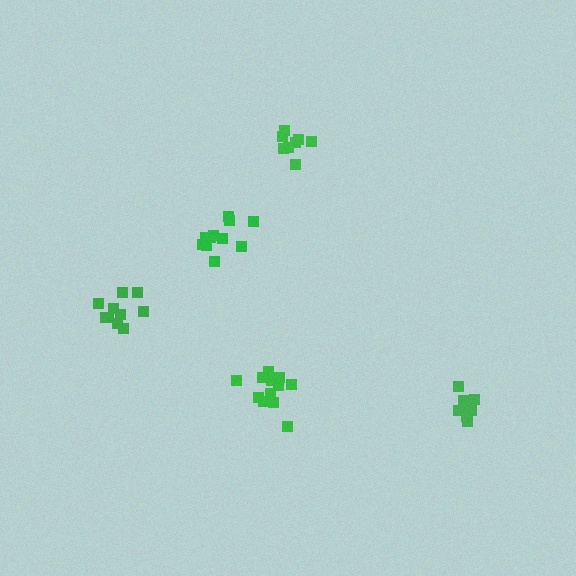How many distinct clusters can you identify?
There are 5 distinct clusters.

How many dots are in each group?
Group 1: 11 dots, Group 2: 10 dots, Group 3: 8 dots, Group 4: 8 dots, Group 5: 12 dots (49 total).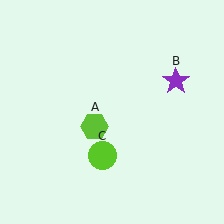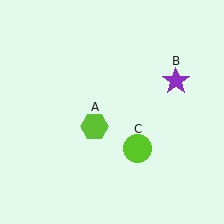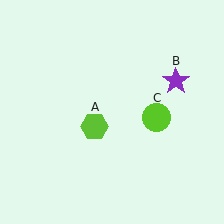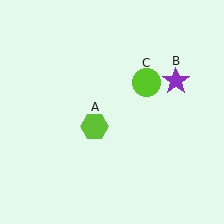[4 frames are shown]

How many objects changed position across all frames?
1 object changed position: lime circle (object C).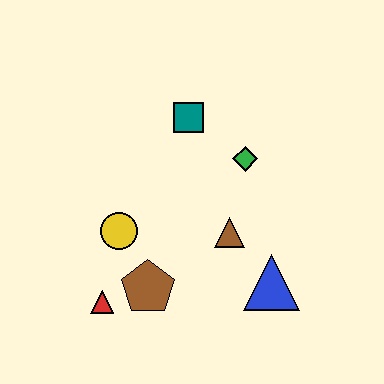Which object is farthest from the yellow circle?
The blue triangle is farthest from the yellow circle.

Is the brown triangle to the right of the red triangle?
Yes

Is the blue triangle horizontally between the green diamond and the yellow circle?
No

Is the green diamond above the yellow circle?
Yes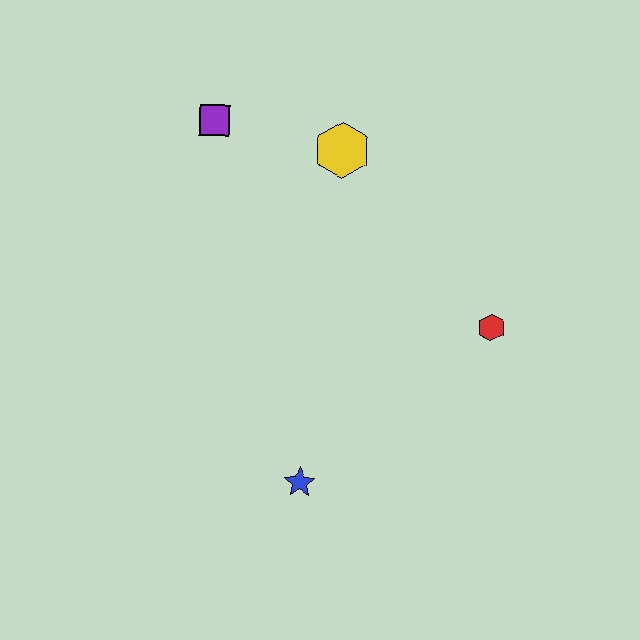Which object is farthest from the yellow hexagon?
The blue star is farthest from the yellow hexagon.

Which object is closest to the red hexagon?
The yellow hexagon is closest to the red hexagon.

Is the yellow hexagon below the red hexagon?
No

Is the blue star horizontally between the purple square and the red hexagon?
Yes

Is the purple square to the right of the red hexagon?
No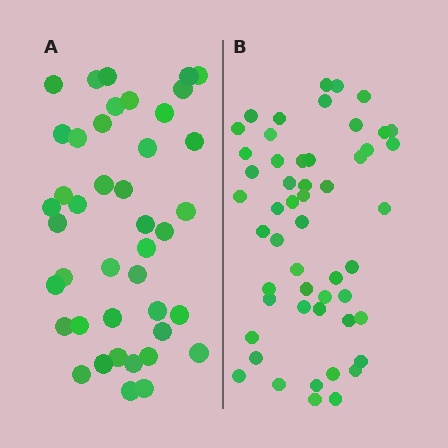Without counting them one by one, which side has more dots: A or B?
Region B (the right region) has more dots.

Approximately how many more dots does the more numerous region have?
Region B has roughly 10 or so more dots than region A.